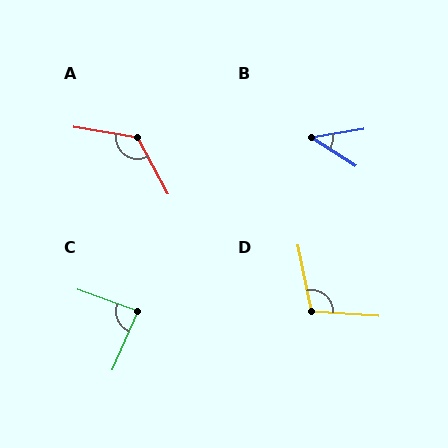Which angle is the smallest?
B, at approximately 41 degrees.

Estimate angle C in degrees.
Approximately 86 degrees.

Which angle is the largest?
A, at approximately 128 degrees.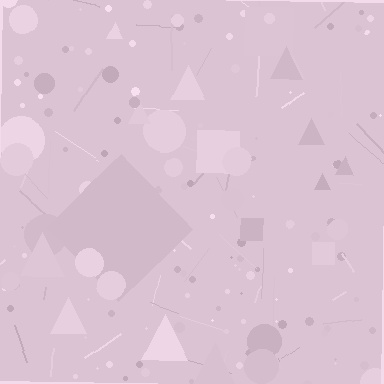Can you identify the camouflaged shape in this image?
The camouflaged shape is a diamond.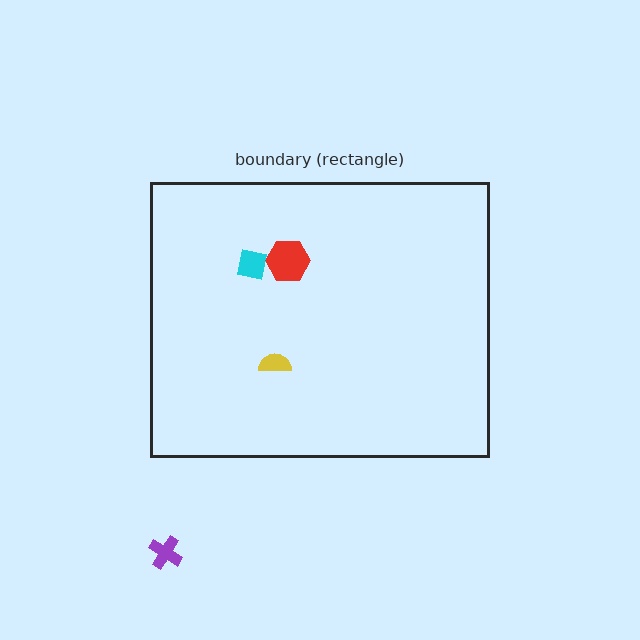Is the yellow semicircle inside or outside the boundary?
Inside.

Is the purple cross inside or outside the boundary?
Outside.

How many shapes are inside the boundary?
3 inside, 1 outside.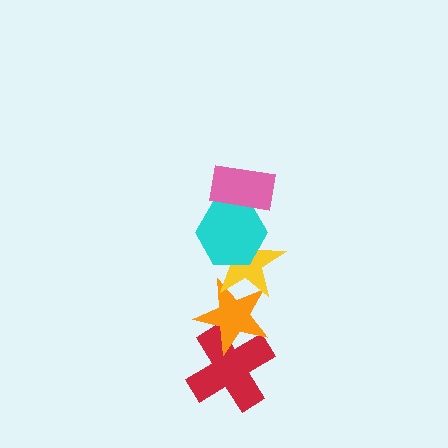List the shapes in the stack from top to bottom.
From top to bottom: the pink rectangle, the cyan hexagon, the yellow star, the orange star, the red cross.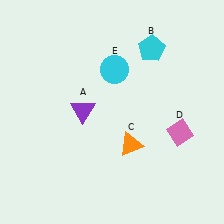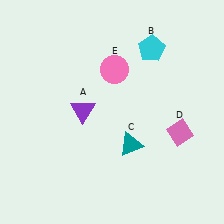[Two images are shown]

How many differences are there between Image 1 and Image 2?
There are 2 differences between the two images.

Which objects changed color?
C changed from orange to teal. E changed from cyan to pink.